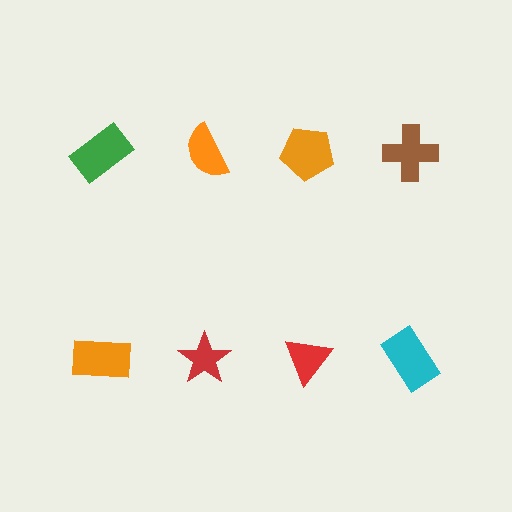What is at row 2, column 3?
A red triangle.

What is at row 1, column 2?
An orange semicircle.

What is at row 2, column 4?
A cyan rectangle.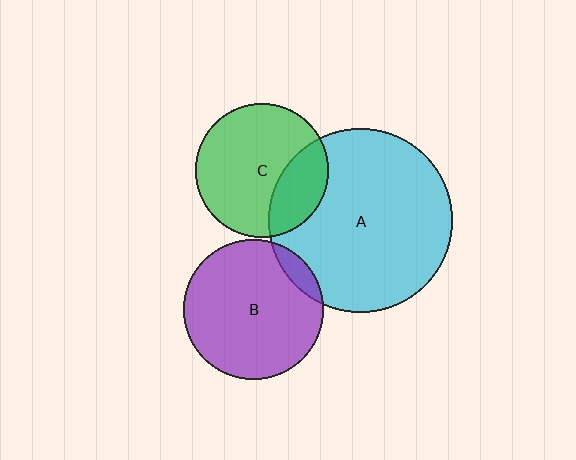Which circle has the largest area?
Circle A (cyan).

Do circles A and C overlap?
Yes.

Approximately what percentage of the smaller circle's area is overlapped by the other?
Approximately 25%.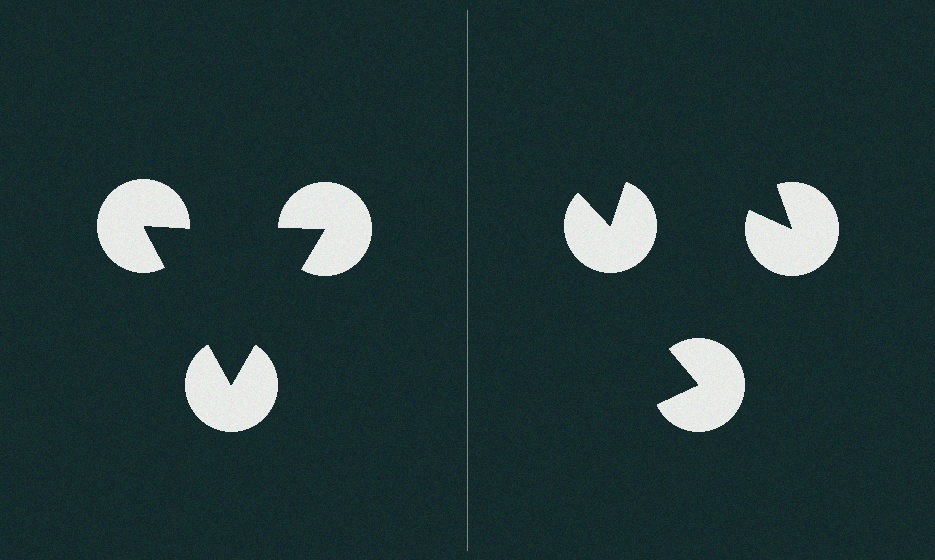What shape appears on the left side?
An illusory triangle.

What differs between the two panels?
The pac-man discs are positioned identically on both sides; only the wedge orientations differ. On the left they align to a triangle; on the right they are misaligned.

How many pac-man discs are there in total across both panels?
6 — 3 on each side.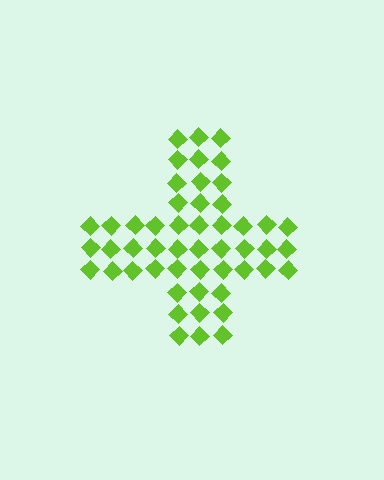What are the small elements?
The small elements are diamonds.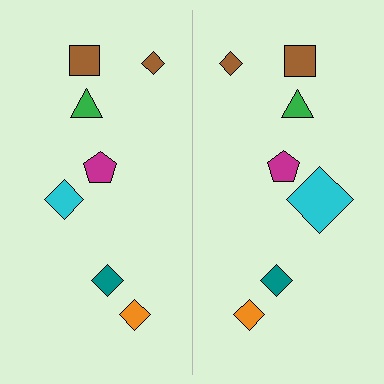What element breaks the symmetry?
The cyan diamond on the right side has a different size than its mirror counterpart.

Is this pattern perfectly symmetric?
No, the pattern is not perfectly symmetric. The cyan diamond on the right side has a different size than its mirror counterpart.